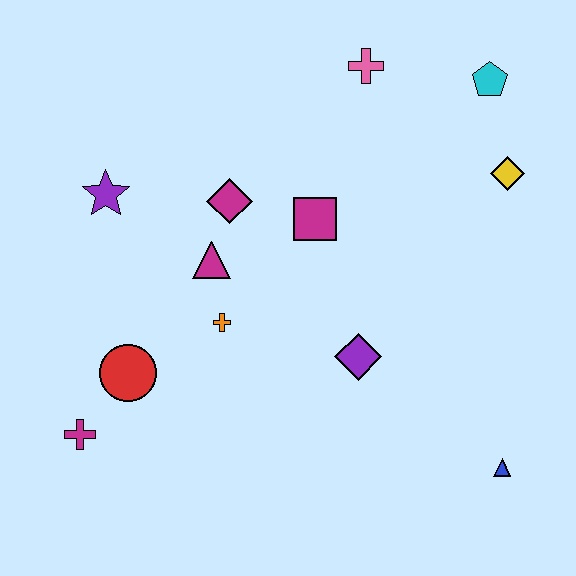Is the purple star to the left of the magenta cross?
No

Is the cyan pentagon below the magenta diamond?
No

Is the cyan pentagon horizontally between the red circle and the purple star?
No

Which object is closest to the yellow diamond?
The cyan pentagon is closest to the yellow diamond.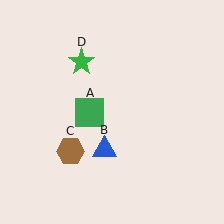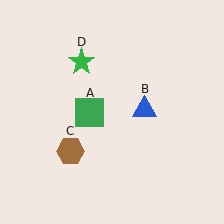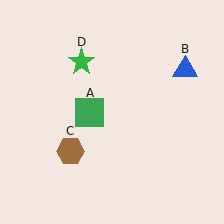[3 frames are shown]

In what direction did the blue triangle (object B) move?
The blue triangle (object B) moved up and to the right.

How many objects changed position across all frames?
1 object changed position: blue triangle (object B).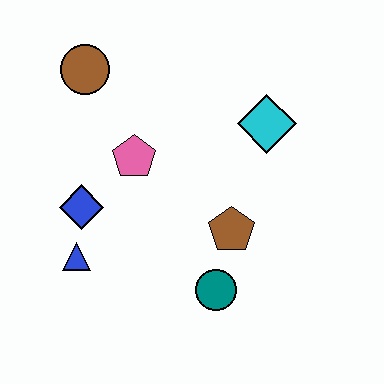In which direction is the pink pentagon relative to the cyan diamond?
The pink pentagon is to the left of the cyan diamond.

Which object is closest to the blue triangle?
The blue diamond is closest to the blue triangle.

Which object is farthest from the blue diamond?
The cyan diamond is farthest from the blue diamond.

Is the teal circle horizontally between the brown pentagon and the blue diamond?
Yes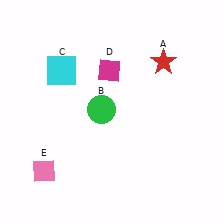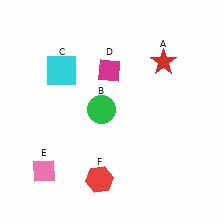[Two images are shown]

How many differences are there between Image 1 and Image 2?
There is 1 difference between the two images.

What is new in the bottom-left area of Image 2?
A red hexagon (F) was added in the bottom-left area of Image 2.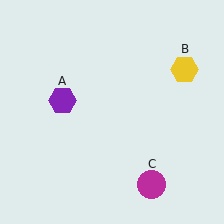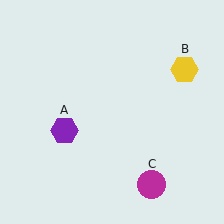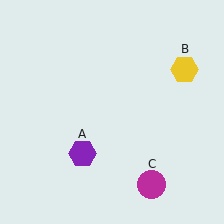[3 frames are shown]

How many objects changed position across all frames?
1 object changed position: purple hexagon (object A).